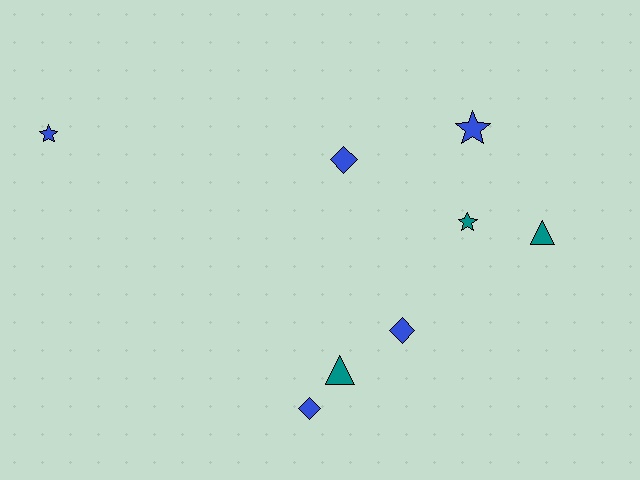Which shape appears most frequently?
Diamond, with 3 objects.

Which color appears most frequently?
Blue, with 5 objects.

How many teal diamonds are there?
There are no teal diamonds.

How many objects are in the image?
There are 8 objects.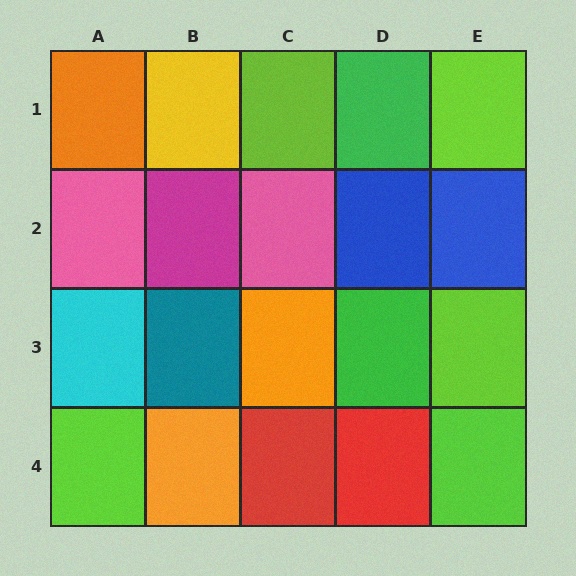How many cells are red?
2 cells are red.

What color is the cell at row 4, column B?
Orange.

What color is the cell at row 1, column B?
Yellow.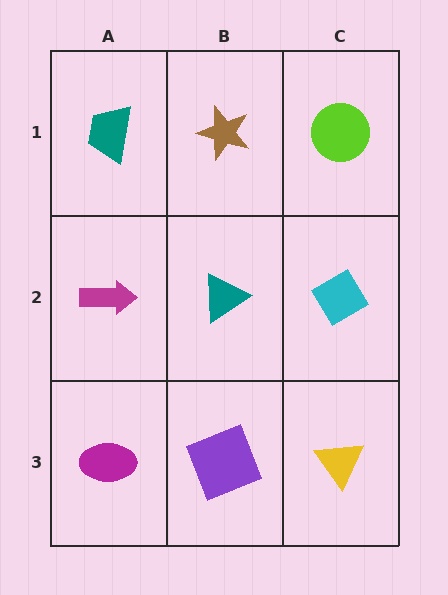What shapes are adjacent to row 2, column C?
A lime circle (row 1, column C), a yellow triangle (row 3, column C), a teal triangle (row 2, column B).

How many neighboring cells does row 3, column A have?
2.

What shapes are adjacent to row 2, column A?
A teal trapezoid (row 1, column A), a magenta ellipse (row 3, column A), a teal triangle (row 2, column B).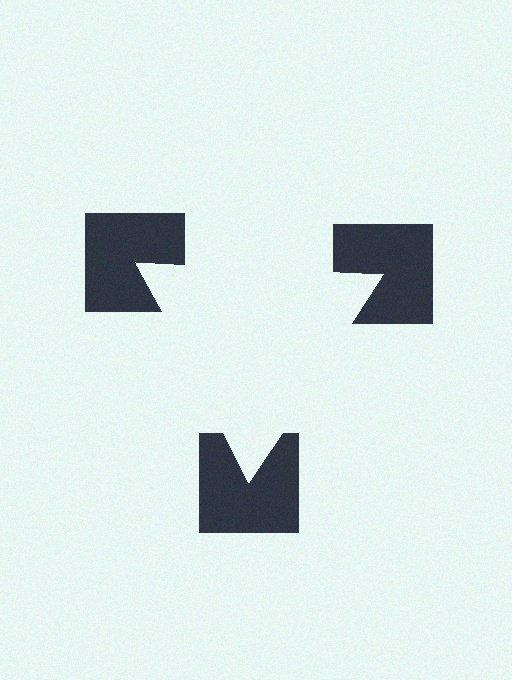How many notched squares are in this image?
There are 3 — one at each vertex of the illusory triangle.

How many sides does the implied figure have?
3 sides.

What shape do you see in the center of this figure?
An illusory triangle — its edges are inferred from the aligned wedge cuts in the notched squares, not physically drawn.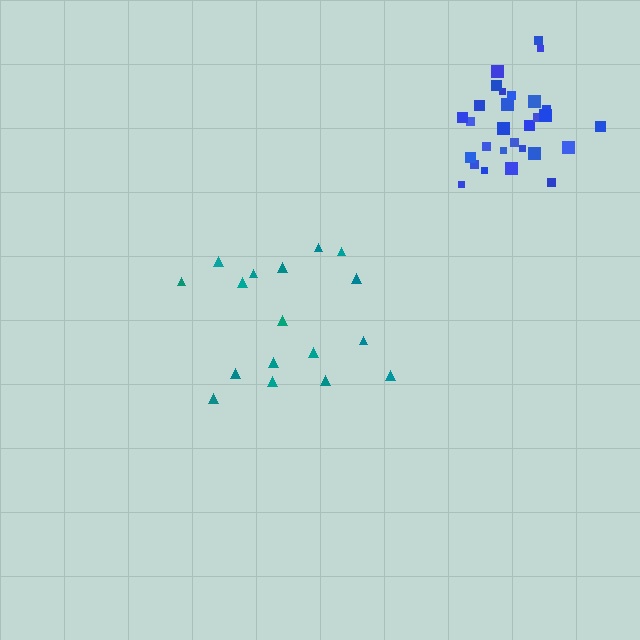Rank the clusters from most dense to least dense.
blue, teal.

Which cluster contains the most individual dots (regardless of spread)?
Blue (29).